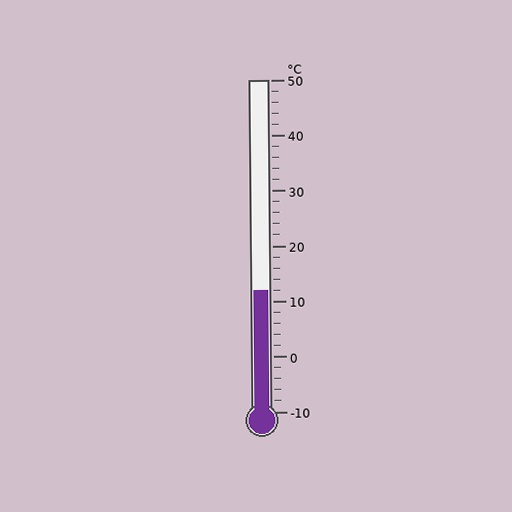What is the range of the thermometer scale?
The thermometer scale ranges from -10°C to 50°C.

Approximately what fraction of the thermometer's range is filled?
The thermometer is filled to approximately 35% of its range.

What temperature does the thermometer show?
The thermometer shows approximately 12°C.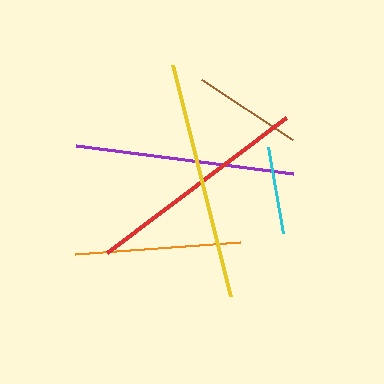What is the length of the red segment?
The red segment is approximately 224 pixels long.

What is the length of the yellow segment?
The yellow segment is approximately 238 pixels long.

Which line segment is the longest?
The yellow line is the longest at approximately 238 pixels.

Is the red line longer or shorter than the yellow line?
The yellow line is longer than the red line.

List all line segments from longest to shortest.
From longest to shortest: yellow, red, purple, orange, brown, cyan.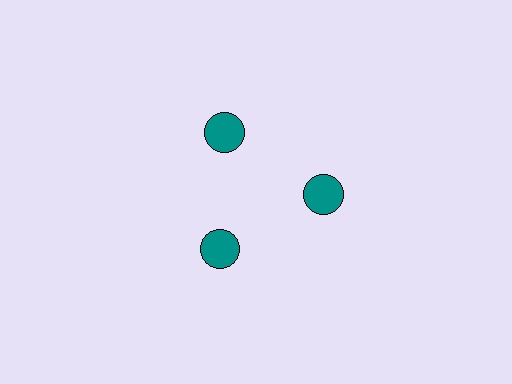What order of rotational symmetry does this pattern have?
This pattern has 3-fold rotational symmetry.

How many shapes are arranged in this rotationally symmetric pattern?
There are 3 shapes, arranged in 3 groups of 1.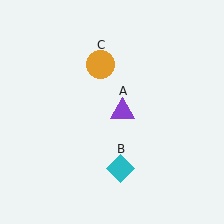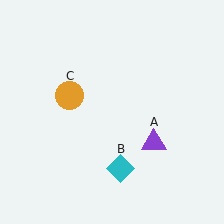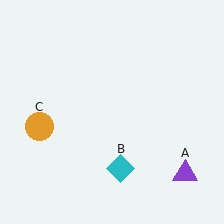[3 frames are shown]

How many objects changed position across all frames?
2 objects changed position: purple triangle (object A), orange circle (object C).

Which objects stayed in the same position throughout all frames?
Cyan diamond (object B) remained stationary.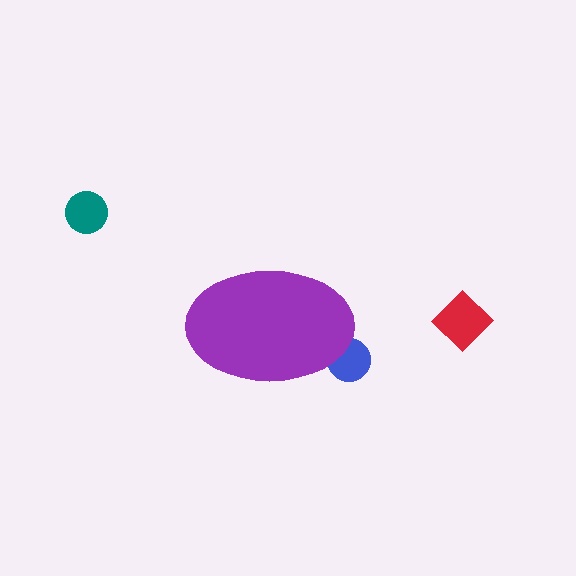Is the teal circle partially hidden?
No, the teal circle is fully visible.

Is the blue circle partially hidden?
Yes, the blue circle is partially hidden behind the purple ellipse.